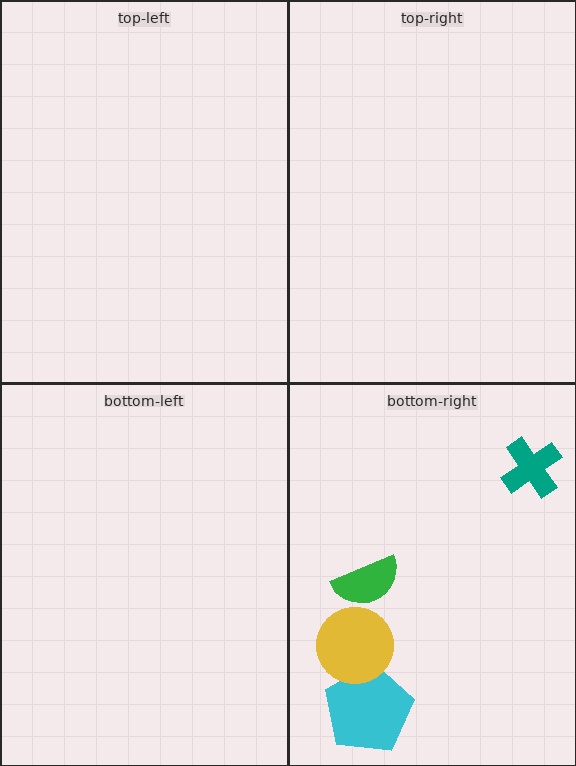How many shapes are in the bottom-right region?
4.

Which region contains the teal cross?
The bottom-right region.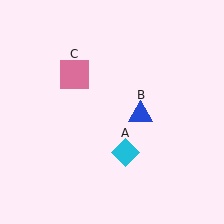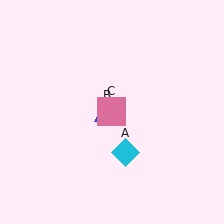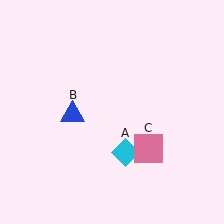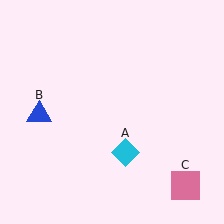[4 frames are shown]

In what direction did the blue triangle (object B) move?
The blue triangle (object B) moved left.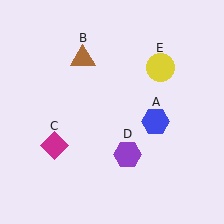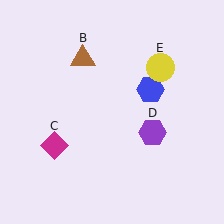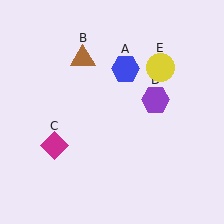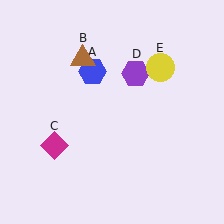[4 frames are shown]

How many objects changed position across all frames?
2 objects changed position: blue hexagon (object A), purple hexagon (object D).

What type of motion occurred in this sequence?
The blue hexagon (object A), purple hexagon (object D) rotated counterclockwise around the center of the scene.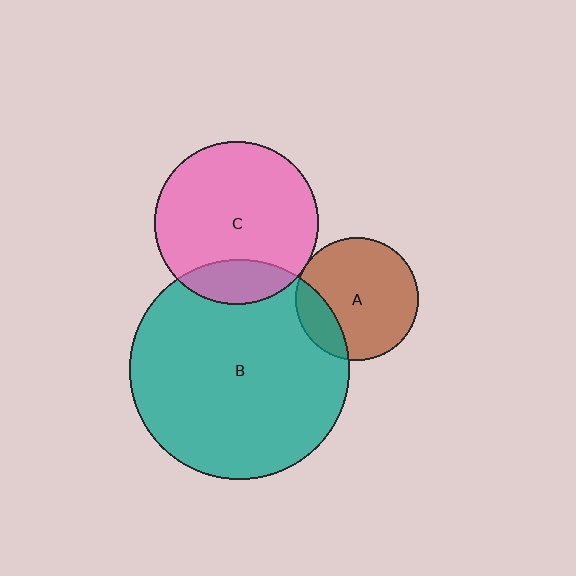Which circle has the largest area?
Circle B (teal).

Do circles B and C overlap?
Yes.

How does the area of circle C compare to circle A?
Approximately 1.8 times.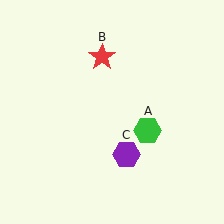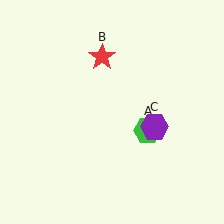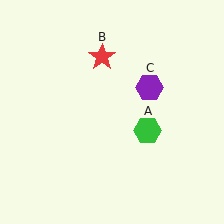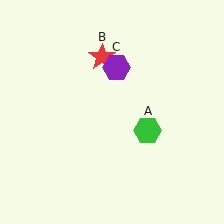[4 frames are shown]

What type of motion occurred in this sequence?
The purple hexagon (object C) rotated counterclockwise around the center of the scene.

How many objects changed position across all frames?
1 object changed position: purple hexagon (object C).